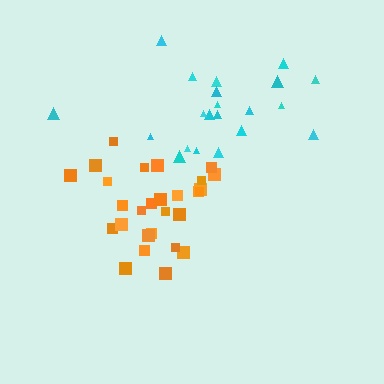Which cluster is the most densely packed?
Orange.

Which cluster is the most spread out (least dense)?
Cyan.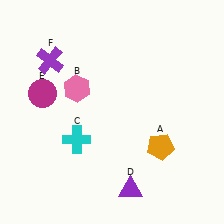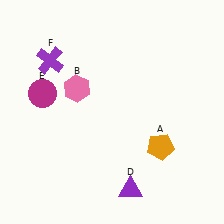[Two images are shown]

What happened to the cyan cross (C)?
The cyan cross (C) was removed in Image 2. It was in the bottom-left area of Image 1.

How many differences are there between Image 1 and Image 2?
There is 1 difference between the two images.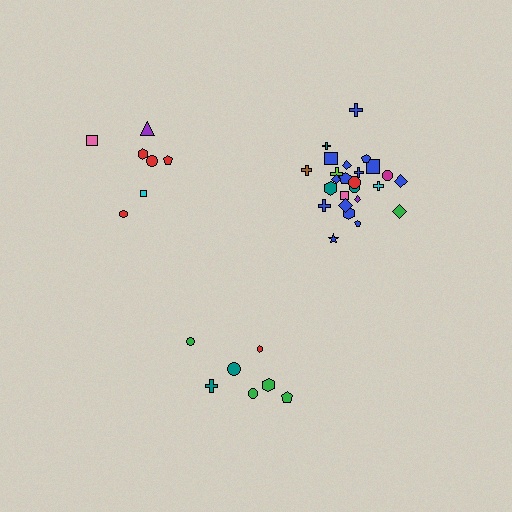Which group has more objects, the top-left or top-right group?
The top-right group.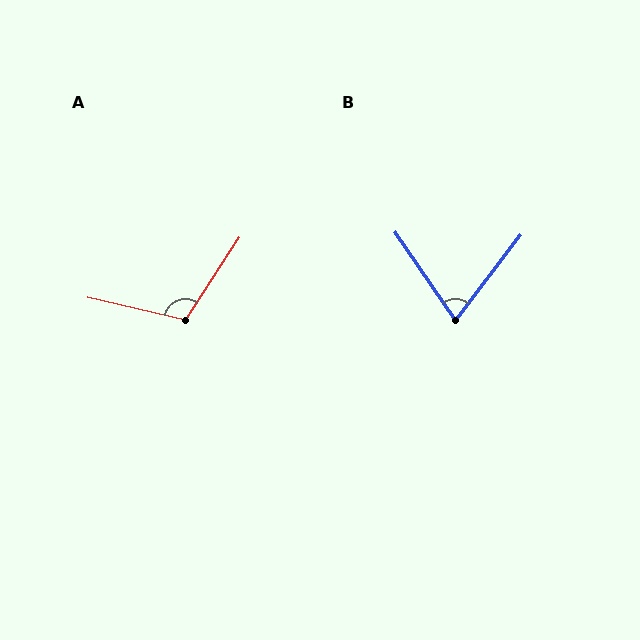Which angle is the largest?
A, at approximately 110 degrees.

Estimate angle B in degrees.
Approximately 72 degrees.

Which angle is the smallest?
B, at approximately 72 degrees.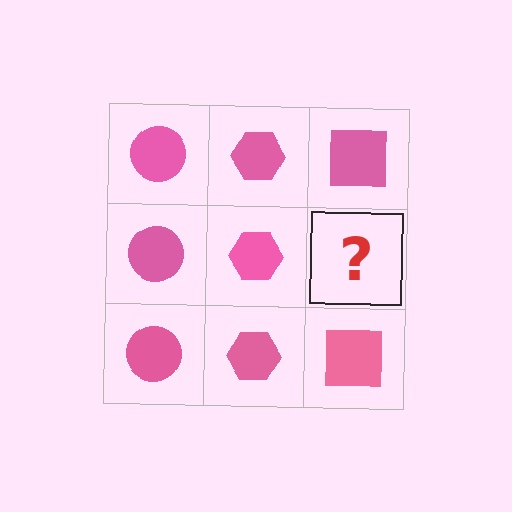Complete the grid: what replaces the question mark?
The question mark should be replaced with a pink square.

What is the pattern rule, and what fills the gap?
The rule is that each column has a consistent shape. The gap should be filled with a pink square.